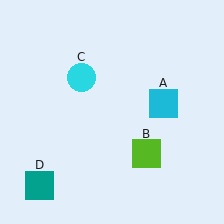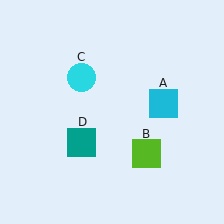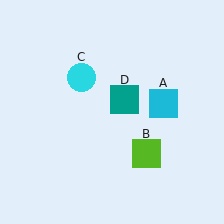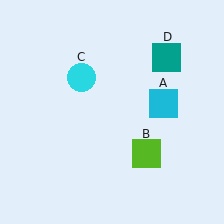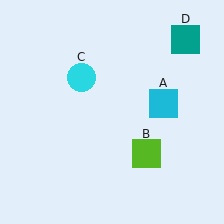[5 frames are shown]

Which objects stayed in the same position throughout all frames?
Cyan square (object A) and lime square (object B) and cyan circle (object C) remained stationary.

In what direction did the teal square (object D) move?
The teal square (object D) moved up and to the right.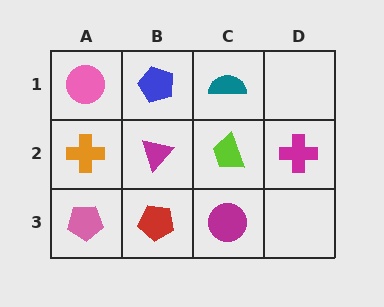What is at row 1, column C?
A teal semicircle.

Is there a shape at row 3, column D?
No, that cell is empty.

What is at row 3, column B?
A red pentagon.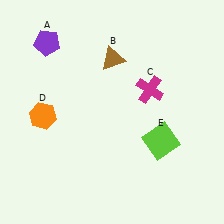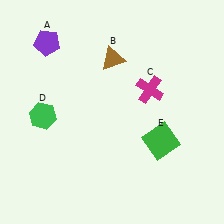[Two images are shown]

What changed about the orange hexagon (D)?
In Image 1, D is orange. In Image 2, it changed to green.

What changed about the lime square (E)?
In Image 1, E is lime. In Image 2, it changed to green.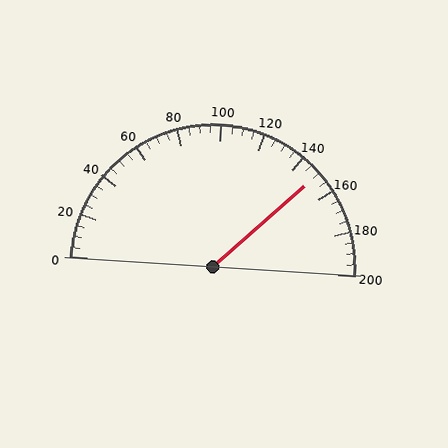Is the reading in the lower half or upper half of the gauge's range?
The reading is in the upper half of the range (0 to 200).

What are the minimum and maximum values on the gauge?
The gauge ranges from 0 to 200.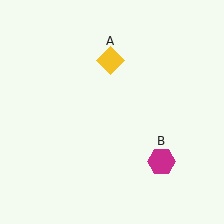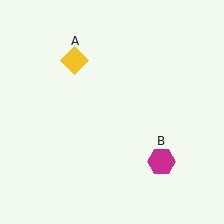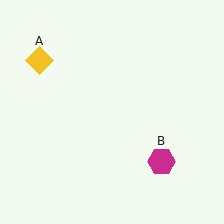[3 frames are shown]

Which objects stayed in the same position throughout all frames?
Magenta hexagon (object B) remained stationary.